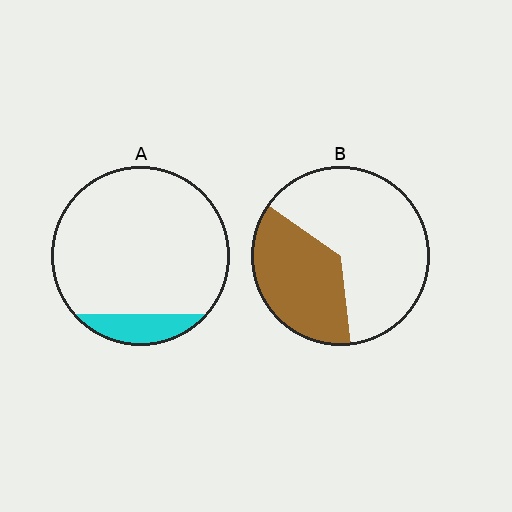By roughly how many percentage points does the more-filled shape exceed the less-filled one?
By roughly 25 percentage points (B over A).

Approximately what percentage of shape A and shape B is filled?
A is approximately 10% and B is approximately 35%.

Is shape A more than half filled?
No.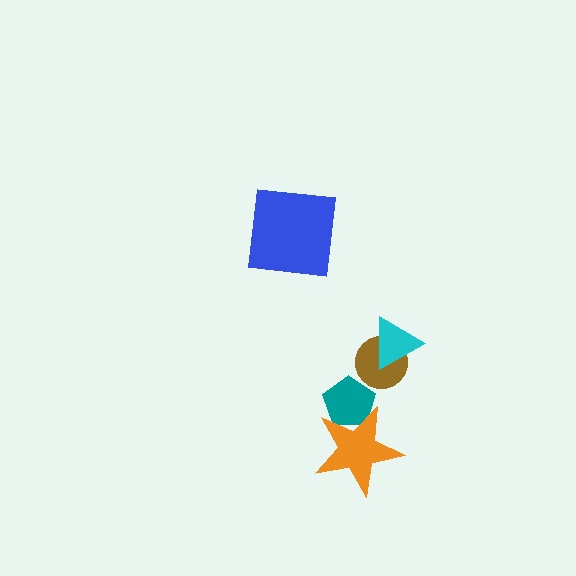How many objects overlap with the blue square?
0 objects overlap with the blue square.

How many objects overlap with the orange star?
1 object overlaps with the orange star.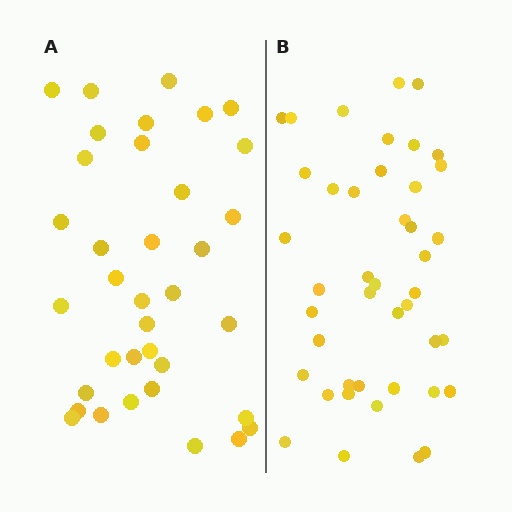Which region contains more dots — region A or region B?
Region B (the right region) has more dots.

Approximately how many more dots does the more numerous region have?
Region B has roughly 8 or so more dots than region A.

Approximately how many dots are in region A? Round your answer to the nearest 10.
About 40 dots. (The exact count is 36, which rounds to 40.)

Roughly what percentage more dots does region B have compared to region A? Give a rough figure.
About 20% more.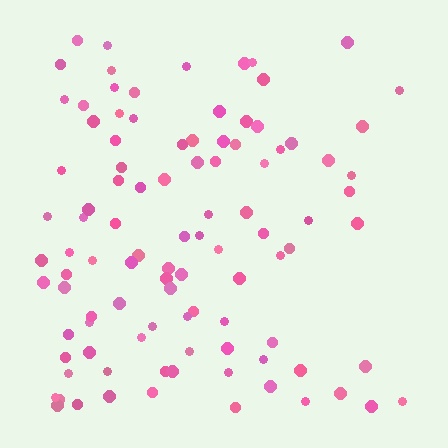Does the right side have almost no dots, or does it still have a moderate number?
Still a moderate number, just noticeably fewer than the left.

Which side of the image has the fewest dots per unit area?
The right.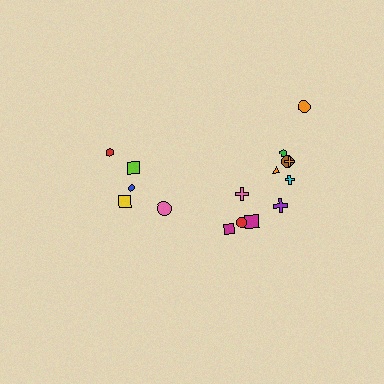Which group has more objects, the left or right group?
The right group.